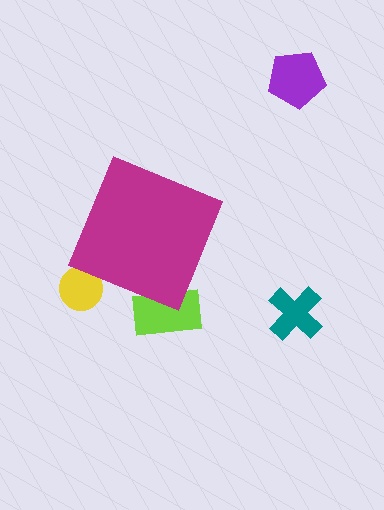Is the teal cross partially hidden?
No, the teal cross is fully visible.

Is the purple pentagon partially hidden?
No, the purple pentagon is fully visible.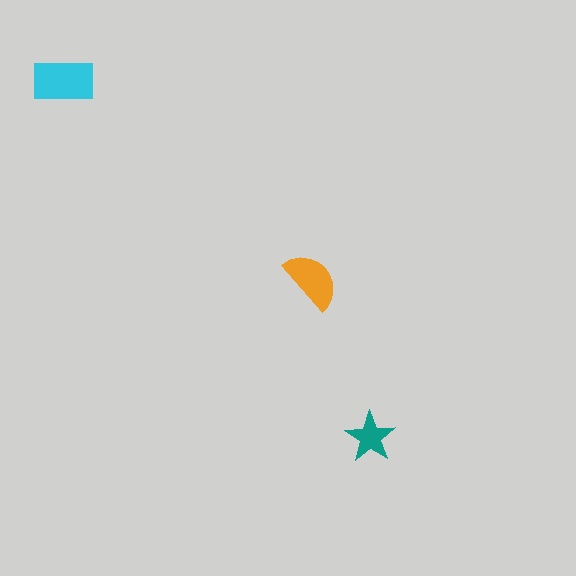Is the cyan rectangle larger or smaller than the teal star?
Larger.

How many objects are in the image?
There are 3 objects in the image.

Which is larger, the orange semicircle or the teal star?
The orange semicircle.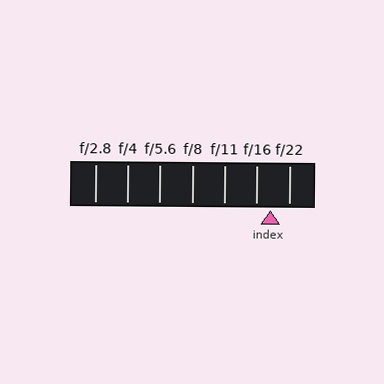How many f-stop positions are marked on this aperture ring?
There are 7 f-stop positions marked.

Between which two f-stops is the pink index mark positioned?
The index mark is between f/16 and f/22.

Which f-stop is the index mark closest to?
The index mark is closest to f/16.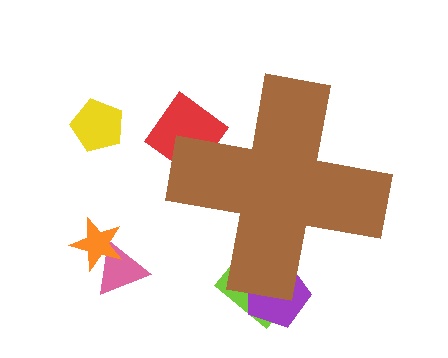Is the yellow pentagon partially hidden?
No, the yellow pentagon is fully visible.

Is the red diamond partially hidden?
Yes, the red diamond is partially hidden behind the brown cross.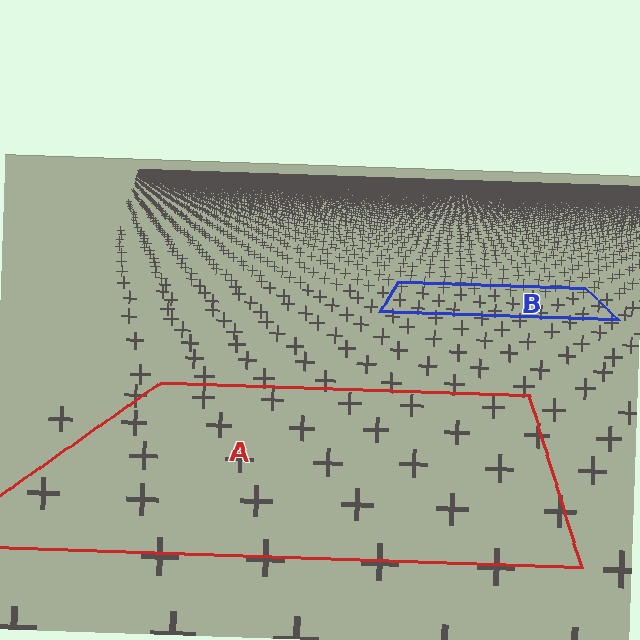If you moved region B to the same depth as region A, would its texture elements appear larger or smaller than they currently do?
They would appear larger. At a closer depth, the same texture elements are projected at a bigger on-screen size.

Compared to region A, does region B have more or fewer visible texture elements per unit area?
Region B has more texture elements per unit area — they are packed more densely because it is farther away.